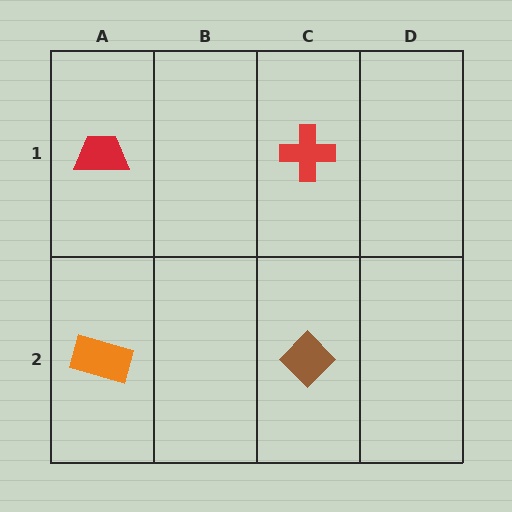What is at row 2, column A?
An orange rectangle.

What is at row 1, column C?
A red cross.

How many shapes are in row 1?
2 shapes.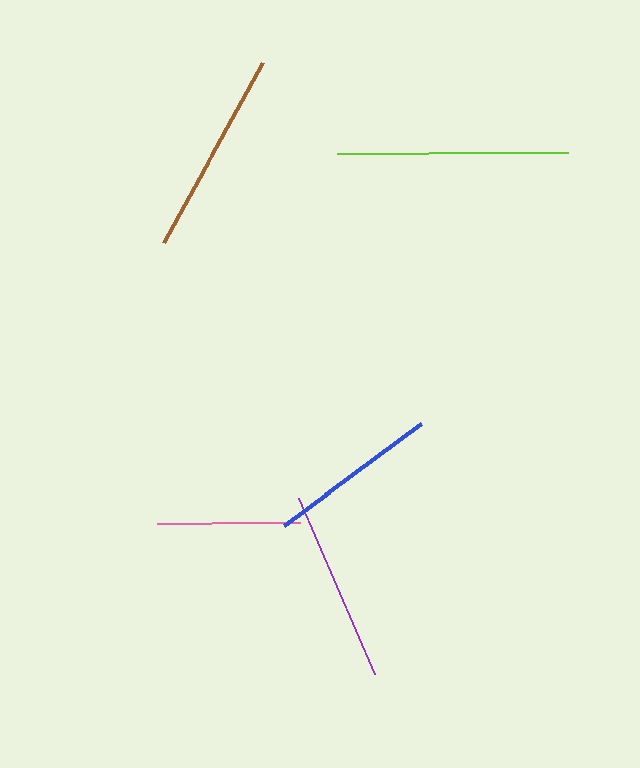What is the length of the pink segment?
The pink segment is approximately 143 pixels long.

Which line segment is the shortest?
The pink line is the shortest at approximately 143 pixels.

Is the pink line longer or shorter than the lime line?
The lime line is longer than the pink line.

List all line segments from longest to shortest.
From longest to shortest: lime, brown, purple, blue, pink.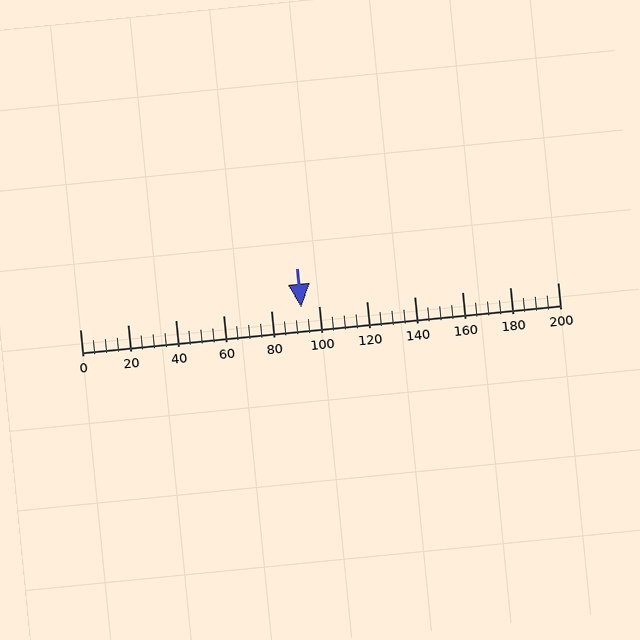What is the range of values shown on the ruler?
The ruler shows values from 0 to 200.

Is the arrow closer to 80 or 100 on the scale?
The arrow is closer to 100.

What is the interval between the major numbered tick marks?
The major tick marks are spaced 20 units apart.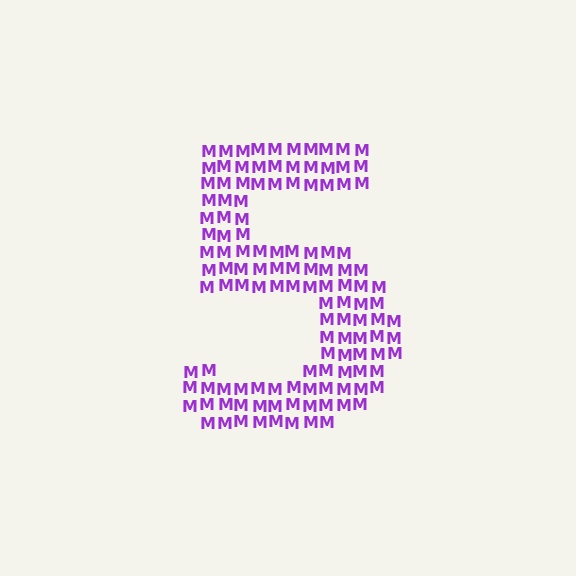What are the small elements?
The small elements are letter M's.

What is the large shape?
The large shape is the digit 5.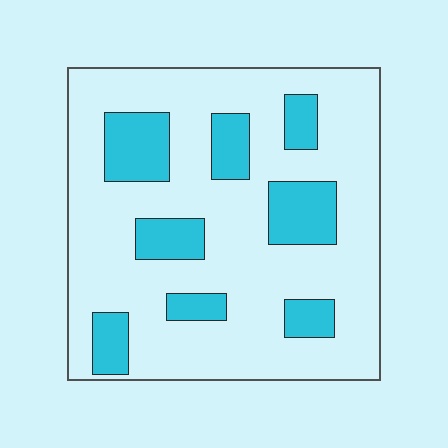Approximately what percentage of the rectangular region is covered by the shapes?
Approximately 25%.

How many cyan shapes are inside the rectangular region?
8.